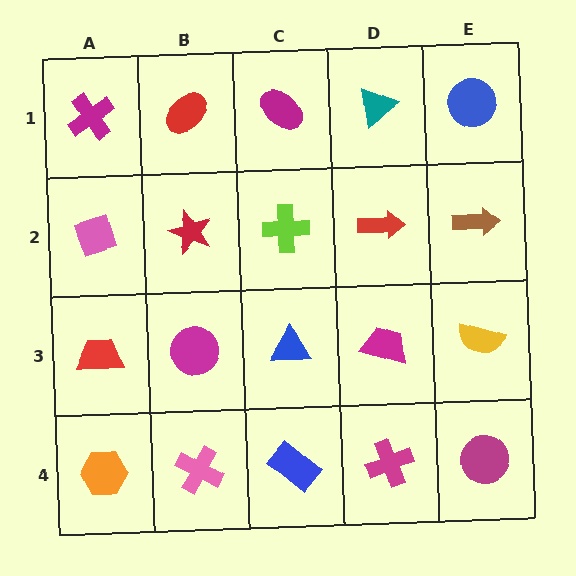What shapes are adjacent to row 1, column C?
A lime cross (row 2, column C), a red ellipse (row 1, column B), a teal triangle (row 1, column D).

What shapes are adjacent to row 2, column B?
A red ellipse (row 1, column B), a magenta circle (row 3, column B), a pink diamond (row 2, column A), a lime cross (row 2, column C).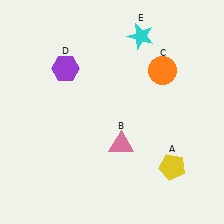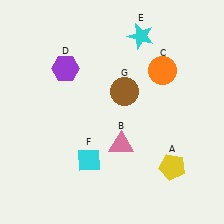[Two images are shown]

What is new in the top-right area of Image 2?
A brown circle (G) was added in the top-right area of Image 2.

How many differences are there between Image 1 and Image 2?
There are 2 differences between the two images.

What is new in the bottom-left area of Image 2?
A cyan diamond (F) was added in the bottom-left area of Image 2.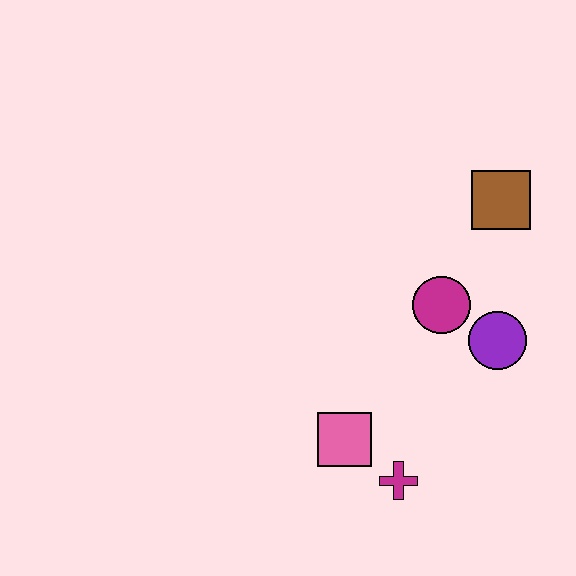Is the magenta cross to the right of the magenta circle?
No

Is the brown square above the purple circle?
Yes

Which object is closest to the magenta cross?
The pink square is closest to the magenta cross.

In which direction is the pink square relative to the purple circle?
The pink square is to the left of the purple circle.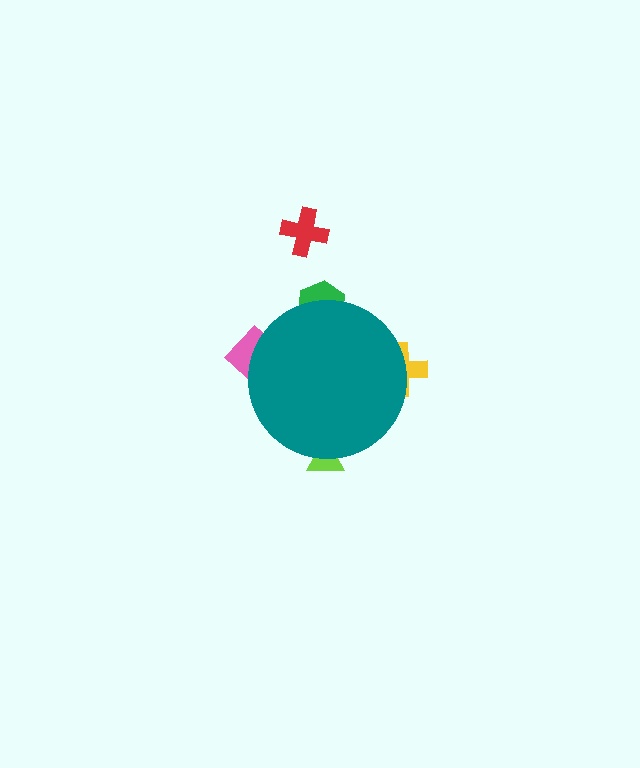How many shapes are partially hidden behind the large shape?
4 shapes are partially hidden.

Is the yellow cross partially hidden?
Yes, the yellow cross is partially hidden behind the teal circle.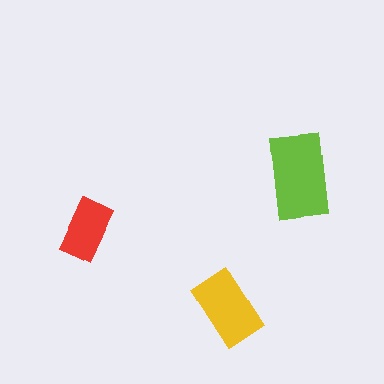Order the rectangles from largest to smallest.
the lime one, the yellow one, the red one.